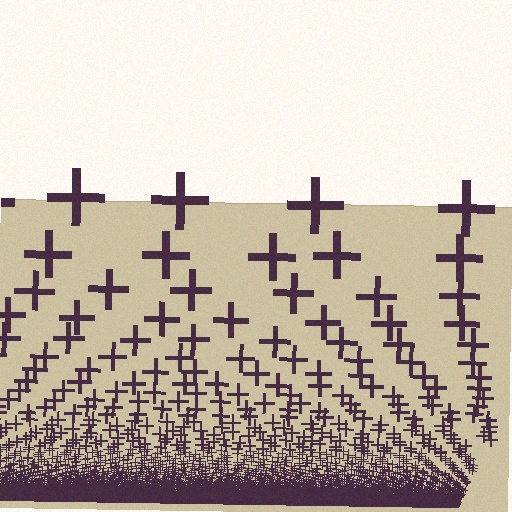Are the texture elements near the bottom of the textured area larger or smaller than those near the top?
Smaller. The gradient is inverted — elements near the bottom are smaller and denser.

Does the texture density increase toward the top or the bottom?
Density increases toward the bottom.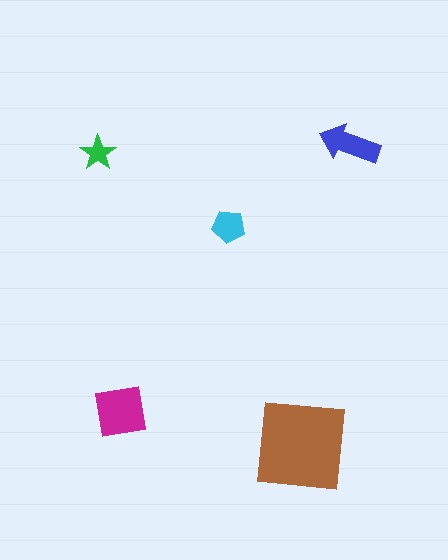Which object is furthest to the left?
The green star is leftmost.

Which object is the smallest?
The green star.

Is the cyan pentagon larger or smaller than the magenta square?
Smaller.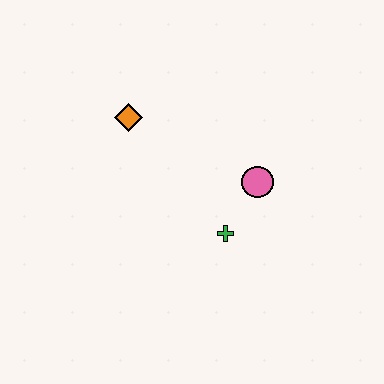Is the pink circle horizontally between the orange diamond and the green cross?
No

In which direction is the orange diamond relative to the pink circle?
The orange diamond is to the left of the pink circle.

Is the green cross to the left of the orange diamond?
No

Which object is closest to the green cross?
The pink circle is closest to the green cross.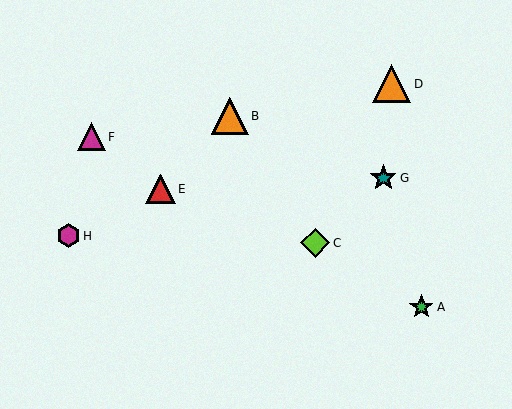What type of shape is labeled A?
Shape A is a green star.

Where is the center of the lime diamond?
The center of the lime diamond is at (315, 243).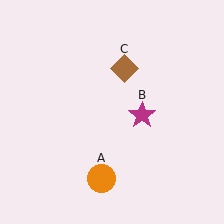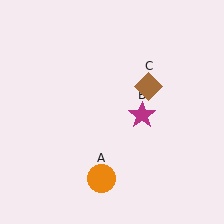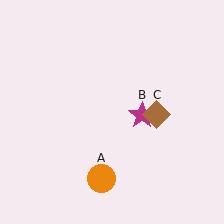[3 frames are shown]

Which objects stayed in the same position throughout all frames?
Orange circle (object A) and magenta star (object B) remained stationary.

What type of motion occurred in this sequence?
The brown diamond (object C) rotated clockwise around the center of the scene.